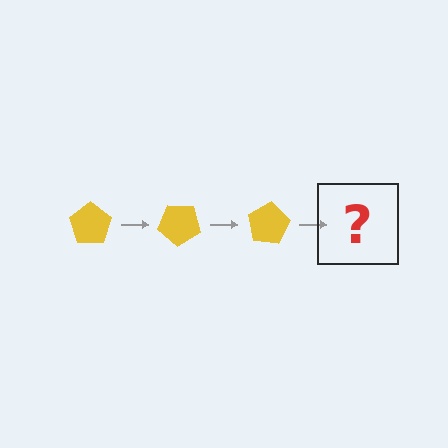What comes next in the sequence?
The next element should be a yellow pentagon rotated 120 degrees.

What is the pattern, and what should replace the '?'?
The pattern is that the pentagon rotates 40 degrees each step. The '?' should be a yellow pentagon rotated 120 degrees.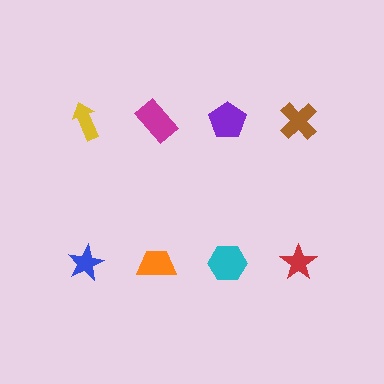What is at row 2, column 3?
A cyan hexagon.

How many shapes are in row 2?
4 shapes.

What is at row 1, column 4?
A brown cross.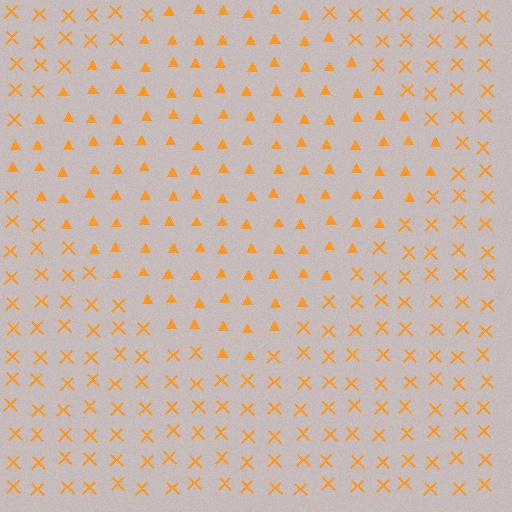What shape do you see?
I see a diamond.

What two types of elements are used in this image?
The image uses triangles inside the diamond region and X marks outside it.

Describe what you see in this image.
The image is filled with small orange elements arranged in a uniform grid. A diamond-shaped region contains triangles, while the surrounding area contains X marks. The boundary is defined purely by the change in element shape.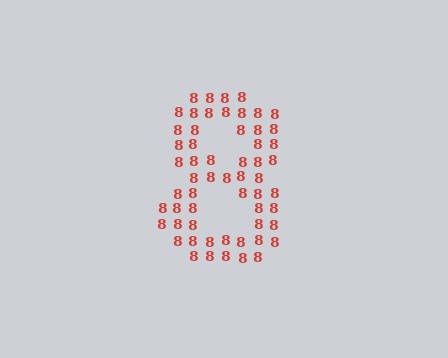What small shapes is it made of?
It is made of small digit 8's.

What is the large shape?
The large shape is the digit 8.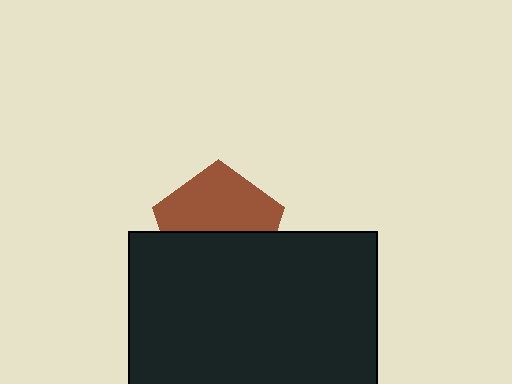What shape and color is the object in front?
The object in front is a black rectangle.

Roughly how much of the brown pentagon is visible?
About half of it is visible (roughly 54%).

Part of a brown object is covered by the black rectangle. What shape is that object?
It is a pentagon.